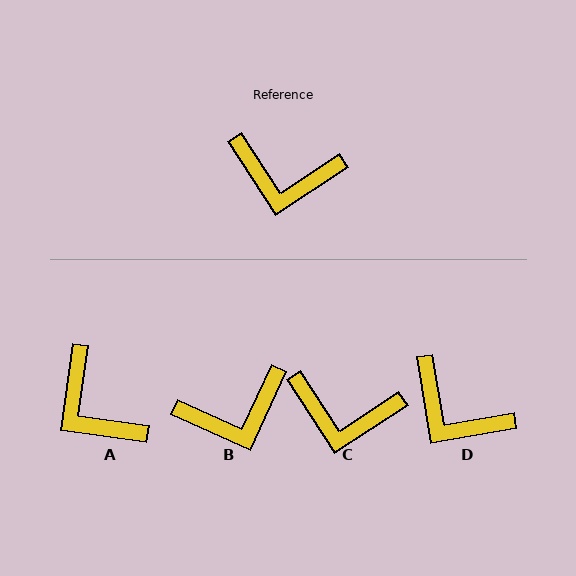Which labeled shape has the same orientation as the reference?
C.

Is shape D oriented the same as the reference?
No, it is off by about 23 degrees.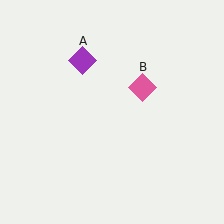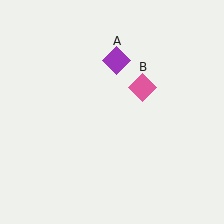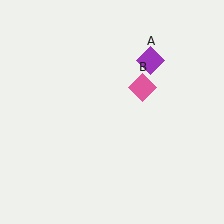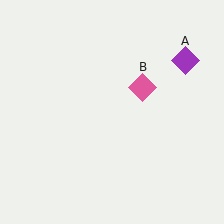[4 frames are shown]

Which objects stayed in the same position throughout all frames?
Pink diamond (object B) remained stationary.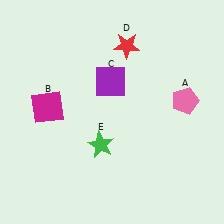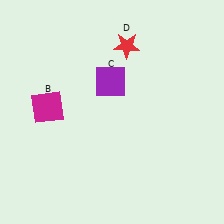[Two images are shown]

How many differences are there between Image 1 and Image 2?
There are 2 differences between the two images.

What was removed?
The green star (E), the pink pentagon (A) were removed in Image 2.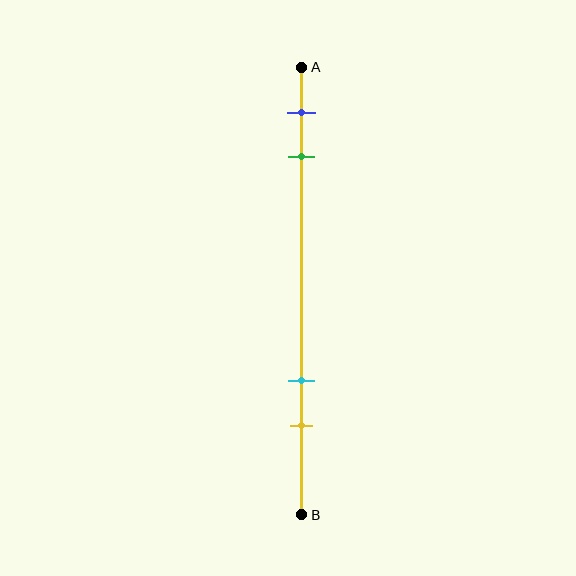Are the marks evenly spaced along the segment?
No, the marks are not evenly spaced.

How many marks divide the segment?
There are 4 marks dividing the segment.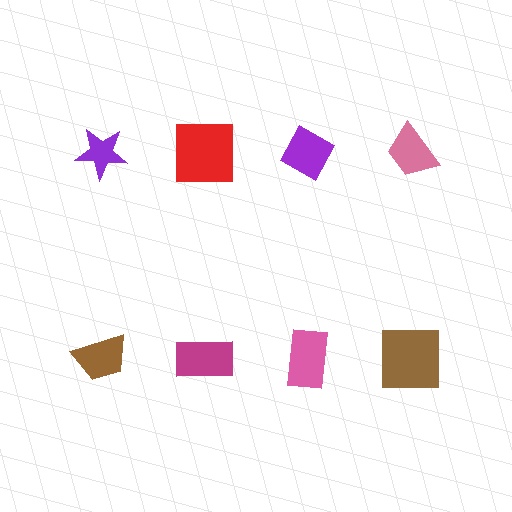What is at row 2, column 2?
A magenta rectangle.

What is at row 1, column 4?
A pink trapezoid.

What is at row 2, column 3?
A pink rectangle.